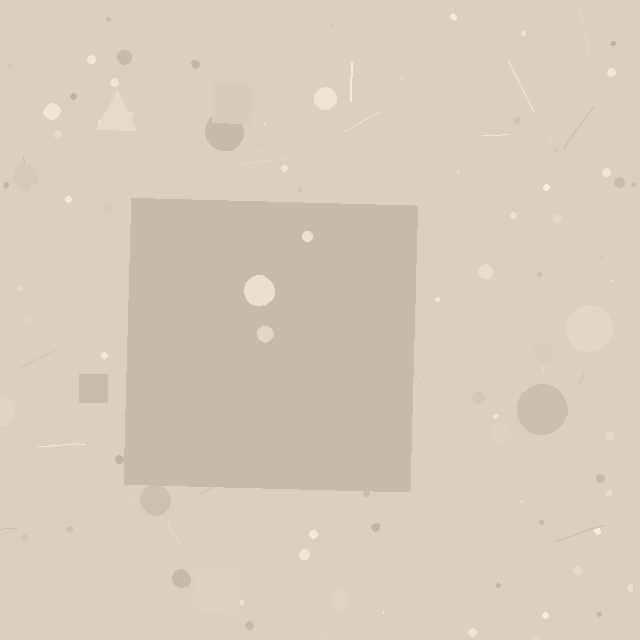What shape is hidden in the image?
A square is hidden in the image.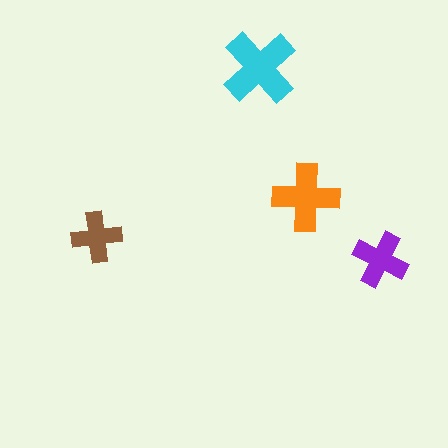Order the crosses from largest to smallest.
the cyan one, the orange one, the purple one, the brown one.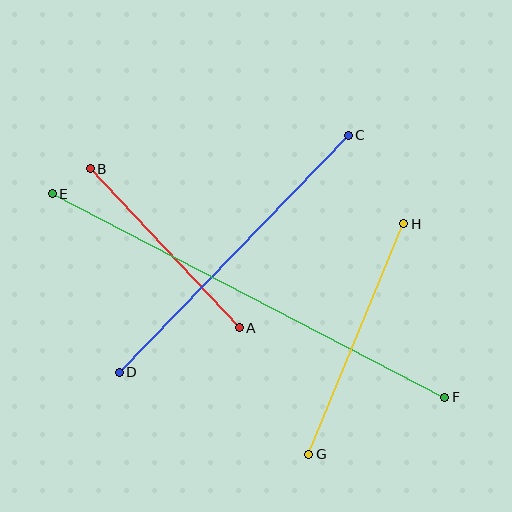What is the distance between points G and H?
The distance is approximately 249 pixels.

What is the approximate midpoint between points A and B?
The midpoint is at approximately (165, 248) pixels.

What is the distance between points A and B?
The distance is approximately 218 pixels.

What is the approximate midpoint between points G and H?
The midpoint is at approximately (356, 339) pixels.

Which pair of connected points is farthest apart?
Points E and F are farthest apart.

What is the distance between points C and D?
The distance is approximately 329 pixels.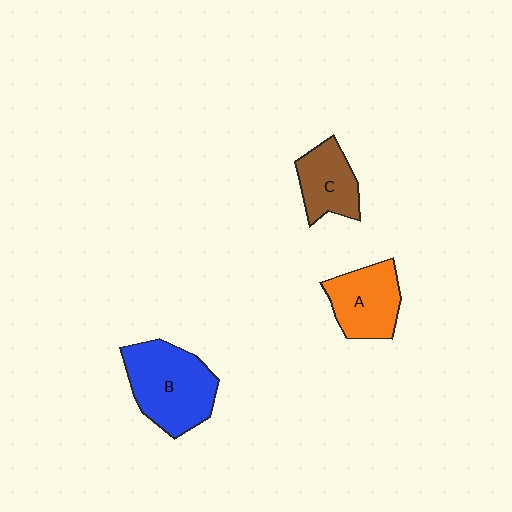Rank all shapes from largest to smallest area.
From largest to smallest: B (blue), A (orange), C (brown).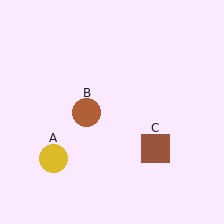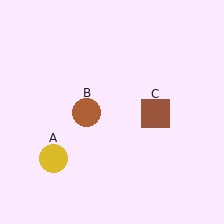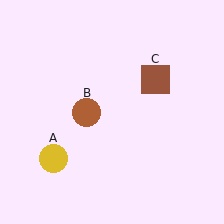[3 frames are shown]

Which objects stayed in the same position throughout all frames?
Yellow circle (object A) and brown circle (object B) remained stationary.